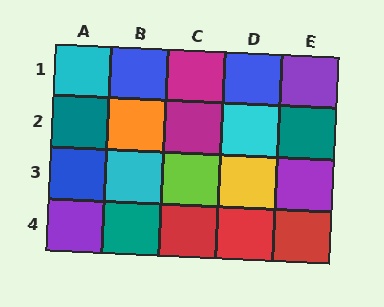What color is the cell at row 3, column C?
Lime.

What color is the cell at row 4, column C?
Red.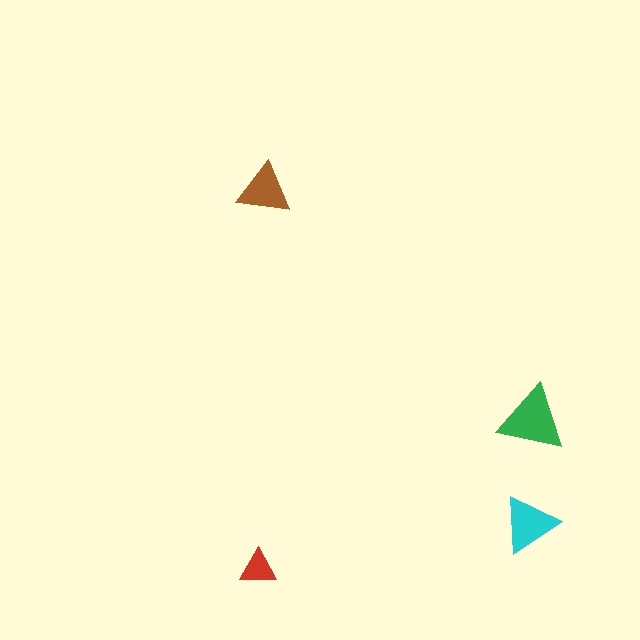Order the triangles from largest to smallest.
the green one, the cyan one, the brown one, the red one.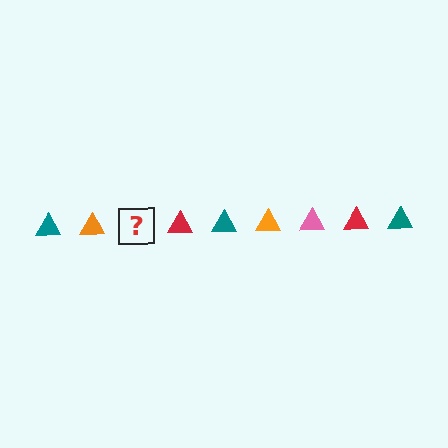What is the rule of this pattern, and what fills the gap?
The rule is that the pattern cycles through teal, orange, pink, red triangles. The gap should be filled with a pink triangle.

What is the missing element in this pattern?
The missing element is a pink triangle.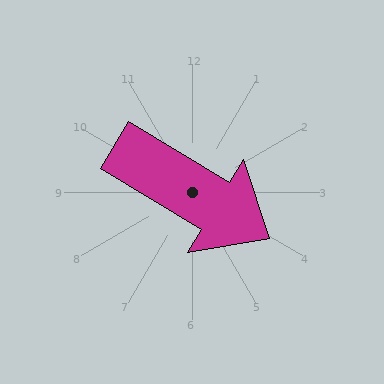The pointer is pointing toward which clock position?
Roughly 4 o'clock.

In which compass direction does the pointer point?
Southeast.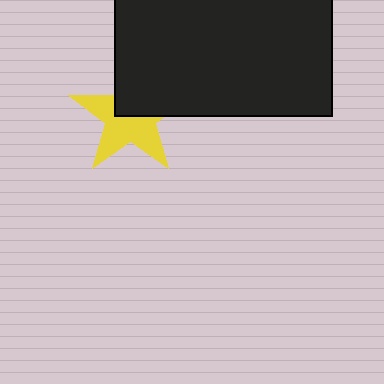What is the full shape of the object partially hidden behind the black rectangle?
The partially hidden object is a yellow star.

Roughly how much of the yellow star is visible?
About half of it is visible (roughly 57%).